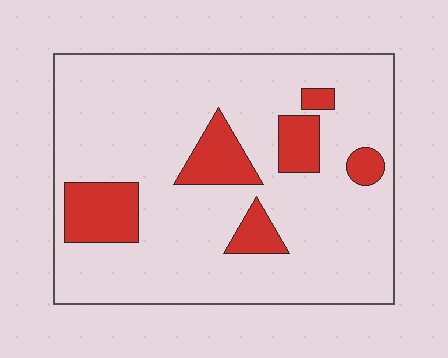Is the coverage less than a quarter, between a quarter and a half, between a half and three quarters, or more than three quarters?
Less than a quarter.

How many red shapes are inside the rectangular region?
6.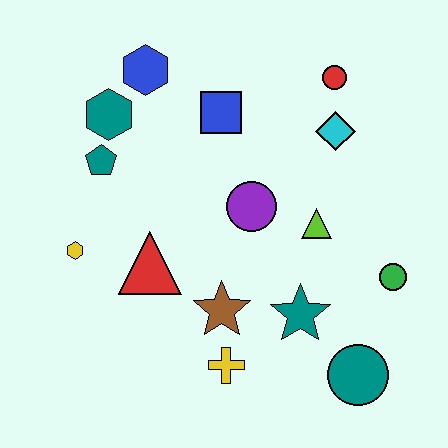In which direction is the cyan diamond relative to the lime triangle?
The cyan diamond is above the lime triangle.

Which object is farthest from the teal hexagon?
The teal circle is farthest from the teal hexagon.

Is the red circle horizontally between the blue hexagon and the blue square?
No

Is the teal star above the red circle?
No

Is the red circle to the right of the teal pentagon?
Yes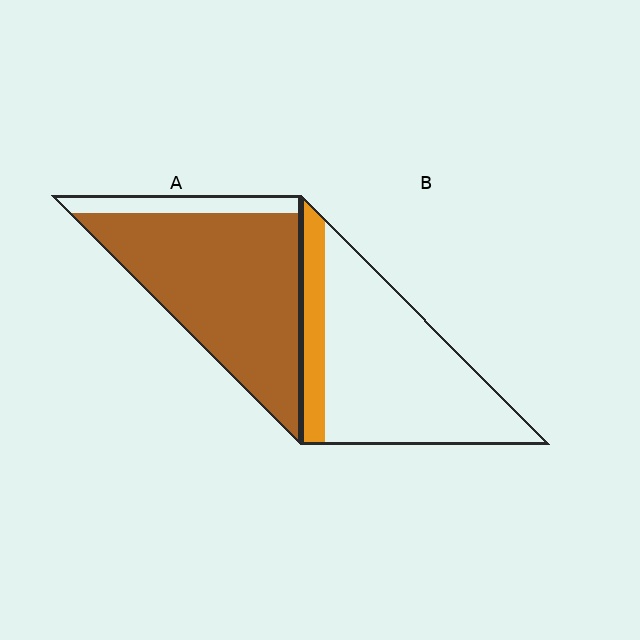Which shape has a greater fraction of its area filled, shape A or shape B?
Shape A.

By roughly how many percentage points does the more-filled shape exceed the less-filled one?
By roughly 70 percentage points (A over B).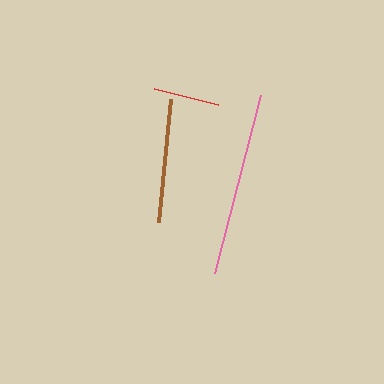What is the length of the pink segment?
The pink segment is approximately 184 pixels long.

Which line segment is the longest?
The pink line is the longest at approximately 184 pixels.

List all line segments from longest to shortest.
From longest to shortest: pink, brown, red.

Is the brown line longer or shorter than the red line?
The brown line is longer than the red line.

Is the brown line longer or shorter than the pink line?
The pink line is longer than the brown line.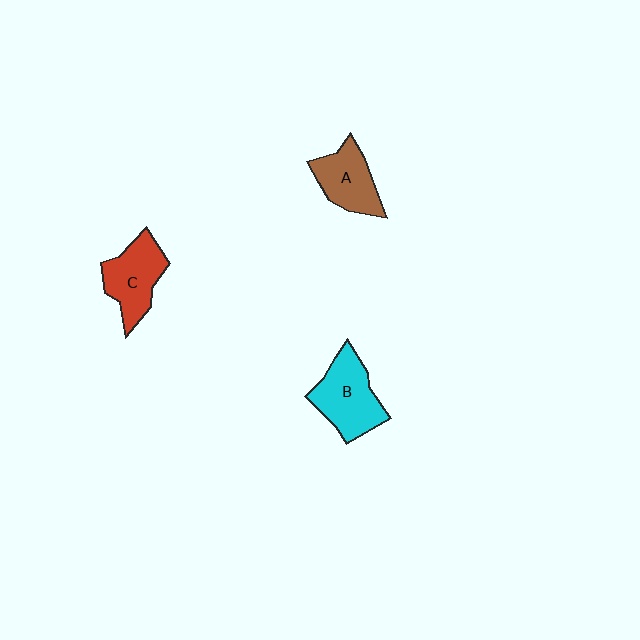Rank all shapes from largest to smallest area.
From largest to smallest: B (cyan), C (red), A (brown).